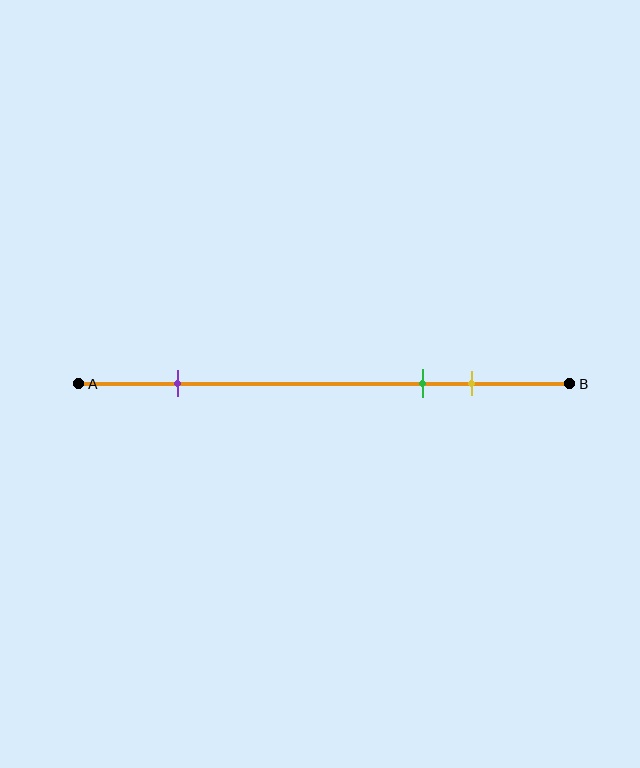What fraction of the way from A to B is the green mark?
The green mark is approximately 70% (0.7) of the way from A to B.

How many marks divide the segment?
There are 3 marks dividing the segment.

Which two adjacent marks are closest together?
The green and yellow marks are the closest adjacent pair.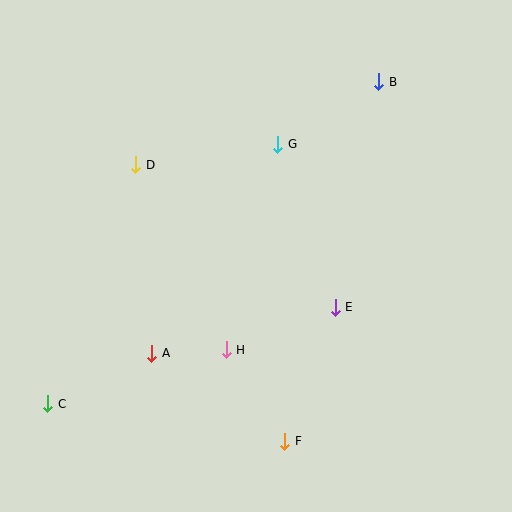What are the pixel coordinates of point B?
Point B is at (379, 82).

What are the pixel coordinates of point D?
Point D is at (136, 165).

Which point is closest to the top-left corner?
Point D is closest to the top-left corner.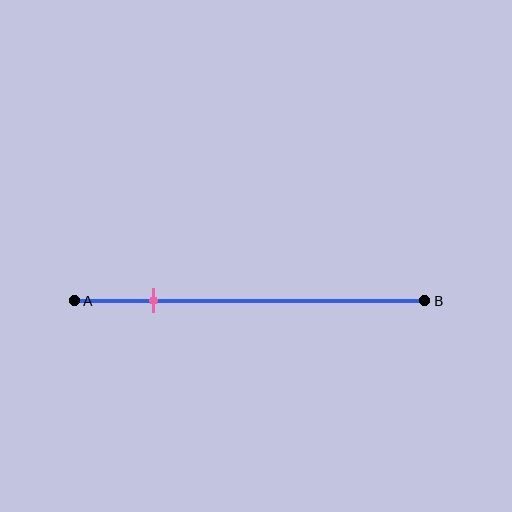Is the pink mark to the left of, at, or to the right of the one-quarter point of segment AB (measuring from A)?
The pink mark is approximately at the one-quarter point of segment AB.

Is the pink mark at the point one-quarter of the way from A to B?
Yes, the mark is approximately at the one-quarter point.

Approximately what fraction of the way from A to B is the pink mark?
The pink mark is approximately 25% of the way from A to B.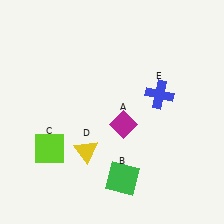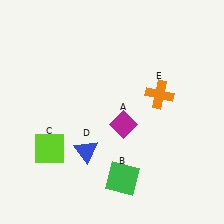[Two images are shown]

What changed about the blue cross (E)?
In Image 1, E is blue. In Image 2, it changed to orange.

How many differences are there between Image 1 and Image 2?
There are 2 differences between the two images.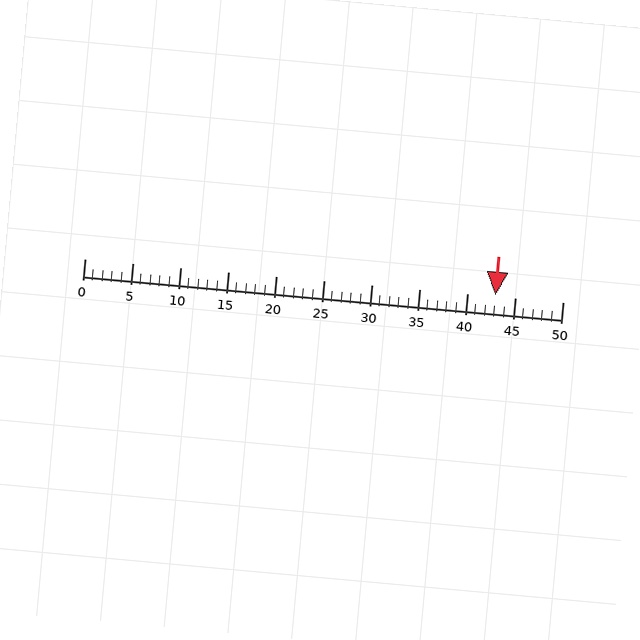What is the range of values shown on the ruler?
The ruler shows values from 0 to 50.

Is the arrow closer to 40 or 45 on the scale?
The arrow is closer to 45.